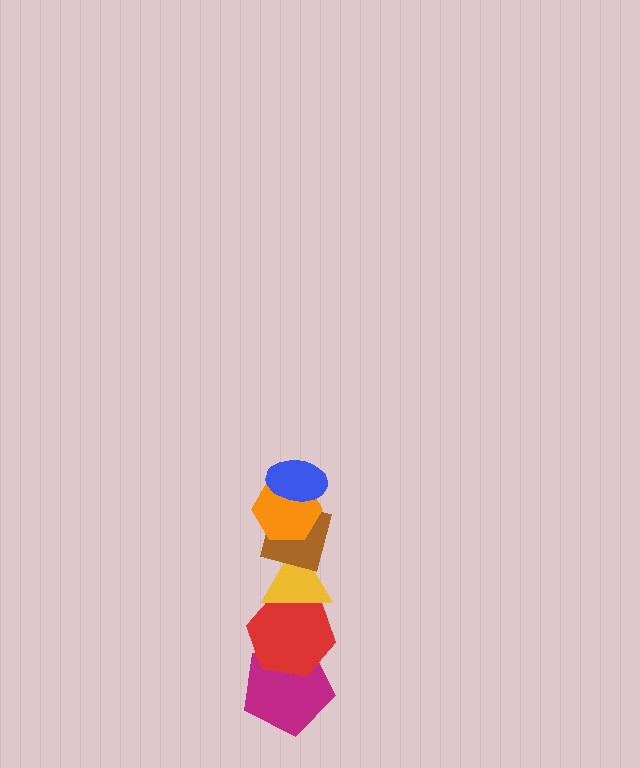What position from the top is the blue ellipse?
The blue ellipse is 1st from the top.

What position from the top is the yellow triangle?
The yellow triangle is 4th from the top.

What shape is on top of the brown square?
The orange hexagon is on top of the brown square.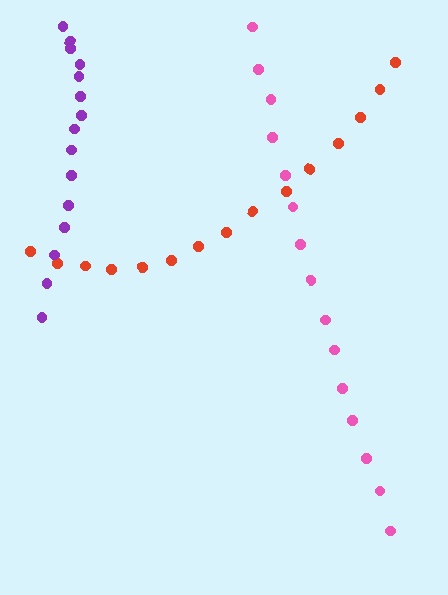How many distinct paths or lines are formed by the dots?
There are 3 distinct paths.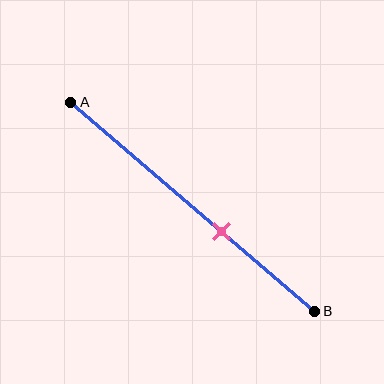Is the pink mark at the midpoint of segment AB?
No, the mark is at about 60% from A, not at the 50% midpoint.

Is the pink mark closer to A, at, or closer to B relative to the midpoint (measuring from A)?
The pink mark is closer to point B than the midpoint of segment AB.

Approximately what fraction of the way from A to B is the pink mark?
The pink mark is approximately 60% of the way from A to B.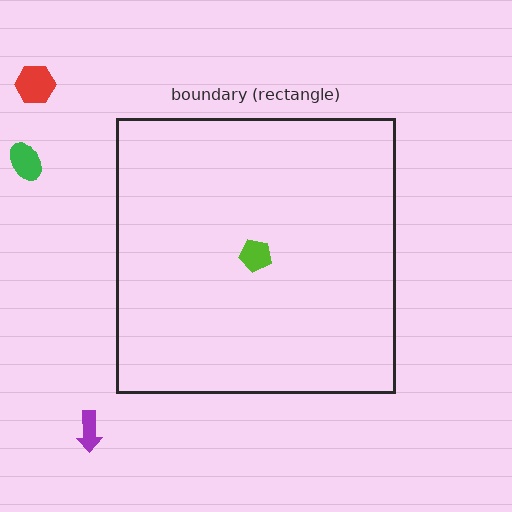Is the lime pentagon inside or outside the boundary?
Inside.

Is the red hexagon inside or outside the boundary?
Outside.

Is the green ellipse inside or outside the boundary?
Outside.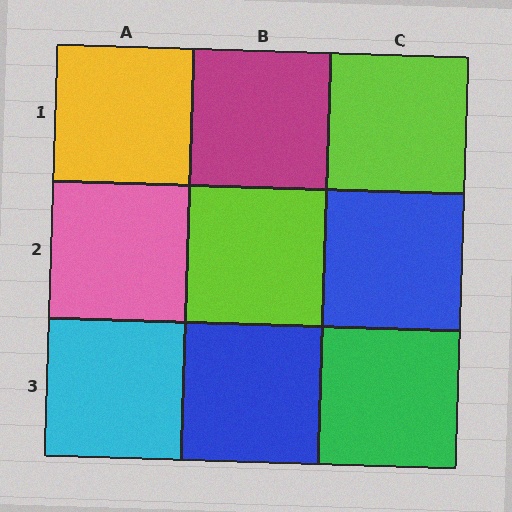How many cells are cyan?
1 cell is cyan.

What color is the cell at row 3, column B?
Blue.